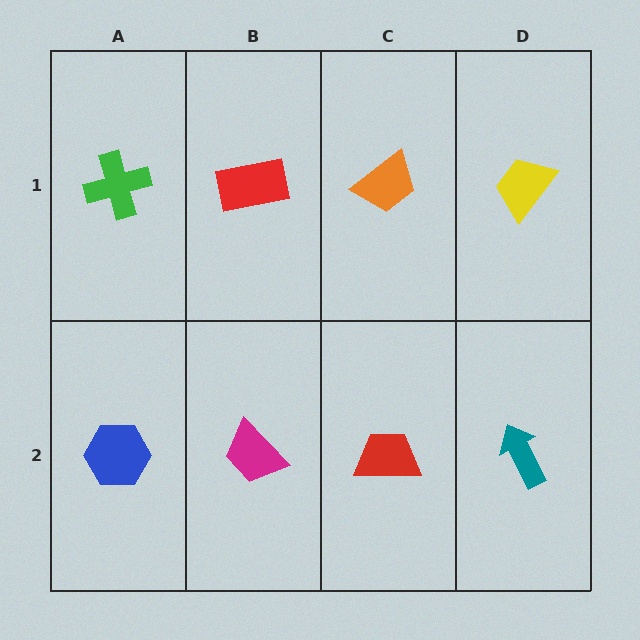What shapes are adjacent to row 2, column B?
A red rectangle (row 1, column B), a blue hexagon (row 2, column A), a red trapezoid (row 2, column C).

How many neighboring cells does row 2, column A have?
2.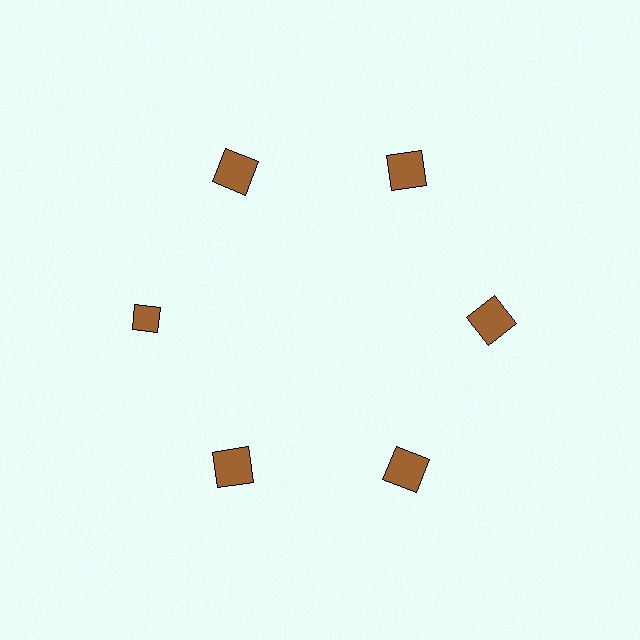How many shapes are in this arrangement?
There are 6 shapes arranged in a ring pattern.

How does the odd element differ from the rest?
It has a different shape: diamond instead of square.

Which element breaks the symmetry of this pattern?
The brown diamond at roughly the 9 o'clock position breaks the symmetry. All other shapes are brown squares.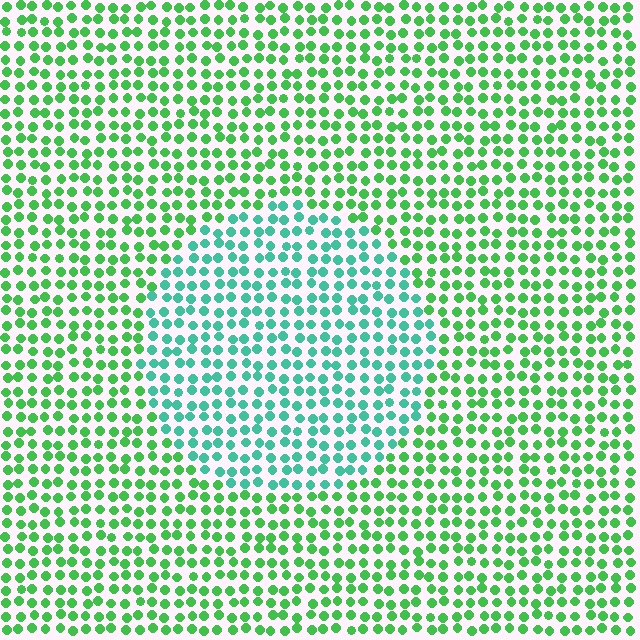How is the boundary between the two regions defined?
The boundary is defined purely by a slight shift in hue (about 38 degrees). Spacing, size, and orientation are identical on both sides.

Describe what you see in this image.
The image is filled with small green elements in a uniform arrangement. A circle-shaped region is visible where the elements are tinted to a slightly different hue, forming a subtle color boundary.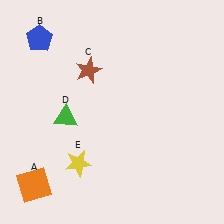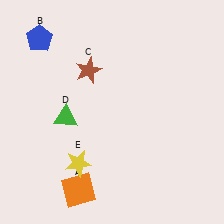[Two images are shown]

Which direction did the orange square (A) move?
The orange square (A) moved right.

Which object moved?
The orange square (A) moved right.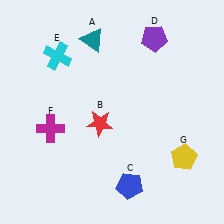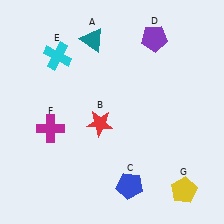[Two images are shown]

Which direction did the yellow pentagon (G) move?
The yellow pentagon (G) moved down.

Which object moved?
The yellow pentagon (G) moved down.